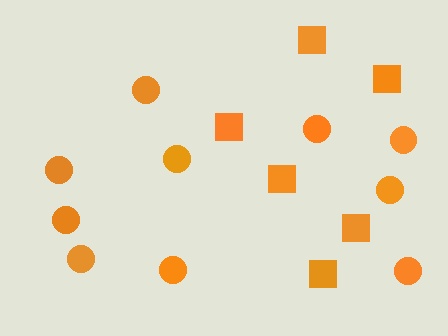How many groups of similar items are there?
There are 2 groups: one group of squares (6) and one group of circles (10).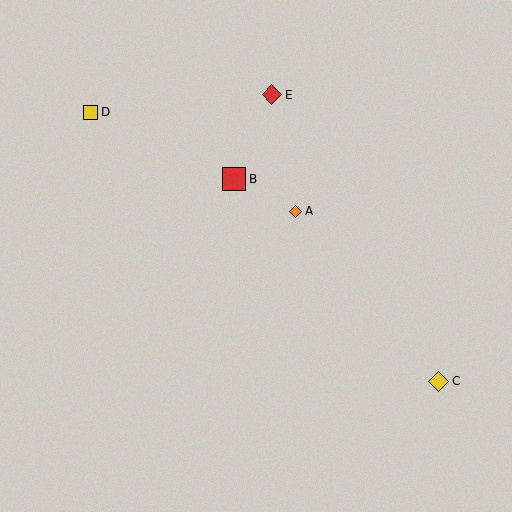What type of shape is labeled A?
Shape A is an orange diamond.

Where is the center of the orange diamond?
The center of the orange diamond is at (295, 211).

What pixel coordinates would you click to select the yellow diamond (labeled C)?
Click at (438, 381) to select the yellow diamond C.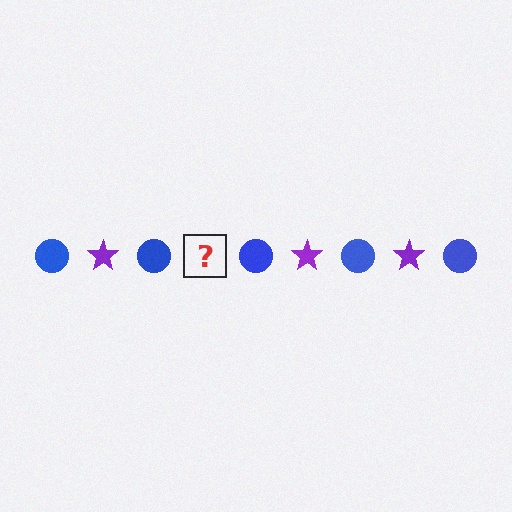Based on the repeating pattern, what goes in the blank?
The blank should be a purple star.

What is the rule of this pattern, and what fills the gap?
The rule is that the pattern alternates between blue circle and purple star. The gap should be filled with a purple star.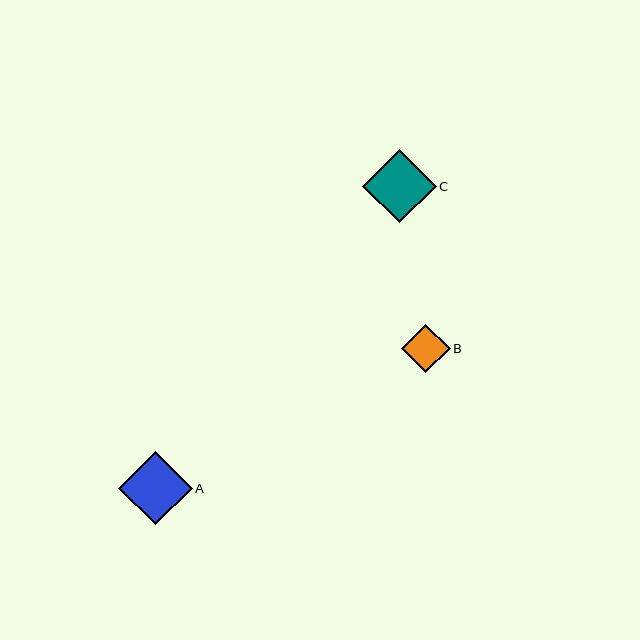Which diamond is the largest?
Diamond A is the largest with a size of approximately 74 pixels.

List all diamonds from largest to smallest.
From largest to smallest: A, C, B.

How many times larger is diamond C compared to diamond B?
Diamond C is approximately 1.5 times the size of diamond B.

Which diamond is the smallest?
Diamond B is the smallest with a size of approximately 48 pixels.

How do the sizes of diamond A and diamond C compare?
Diamond A and diamond C are approximately the same size.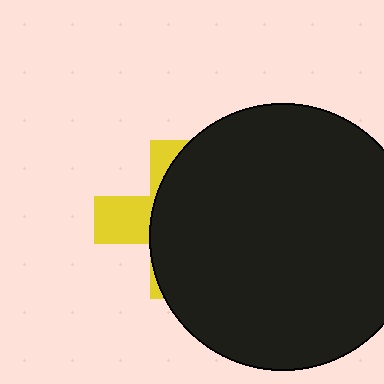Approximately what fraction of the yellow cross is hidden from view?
Roughly 68% of the yellow cross is hidden behind the black circle.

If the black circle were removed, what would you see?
You would see the complete yellow cross.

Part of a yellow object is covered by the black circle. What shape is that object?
It is a cross.